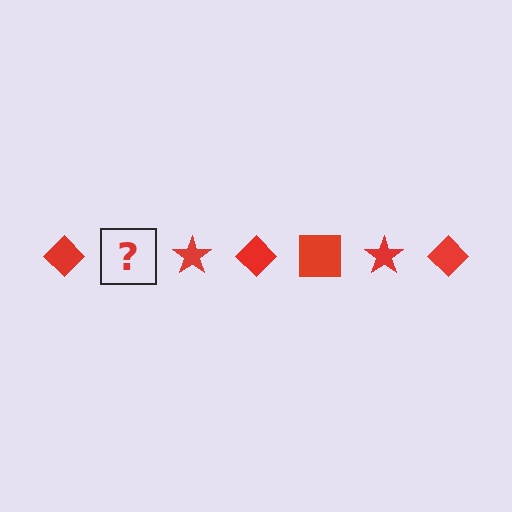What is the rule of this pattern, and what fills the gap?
The rule is that the pattern cycles through diamond, square, star shapes in red. The gap should be filled with a red square.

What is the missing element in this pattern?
The missing element is a red square.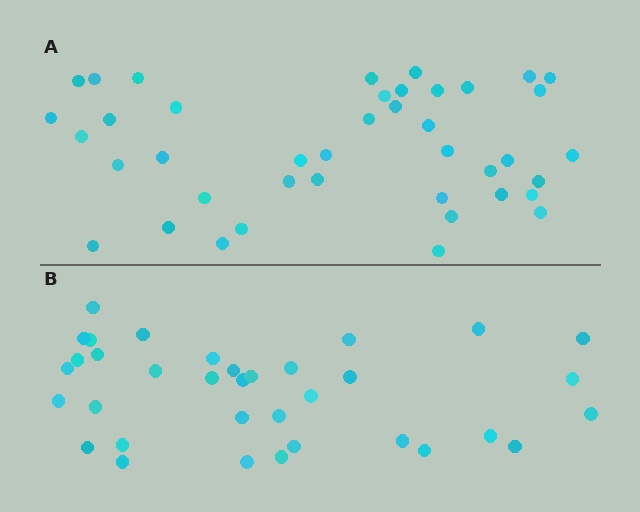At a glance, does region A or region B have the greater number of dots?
Region A (the top region) has more dots.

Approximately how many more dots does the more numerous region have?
Region A has about 6 more dots than region B.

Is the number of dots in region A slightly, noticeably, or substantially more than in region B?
Region A has only slightly more — the two regions are fairly close. The ratio is roughly 1.2 to 1.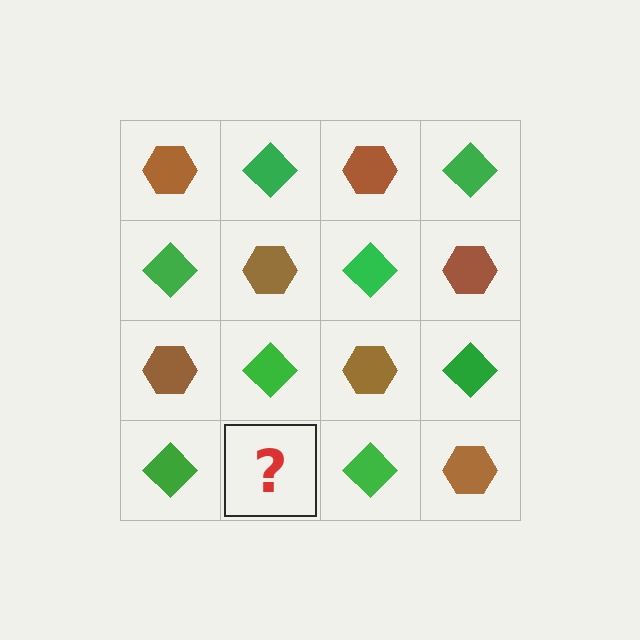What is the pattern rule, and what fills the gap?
The rule is that it alternates brown hexagon and green diamond in a checkerboard pattern. The gap should be filled with a brown hexagon.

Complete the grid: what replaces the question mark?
The question mark should be replaced with a brown hexagon.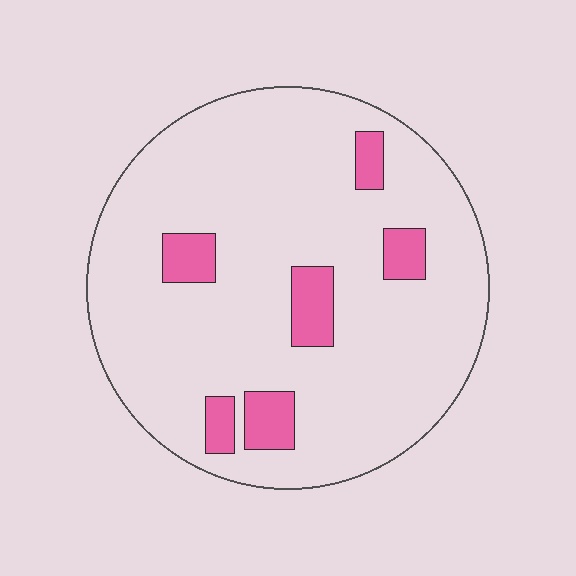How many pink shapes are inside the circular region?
6.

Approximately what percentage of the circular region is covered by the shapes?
Approximately 10%.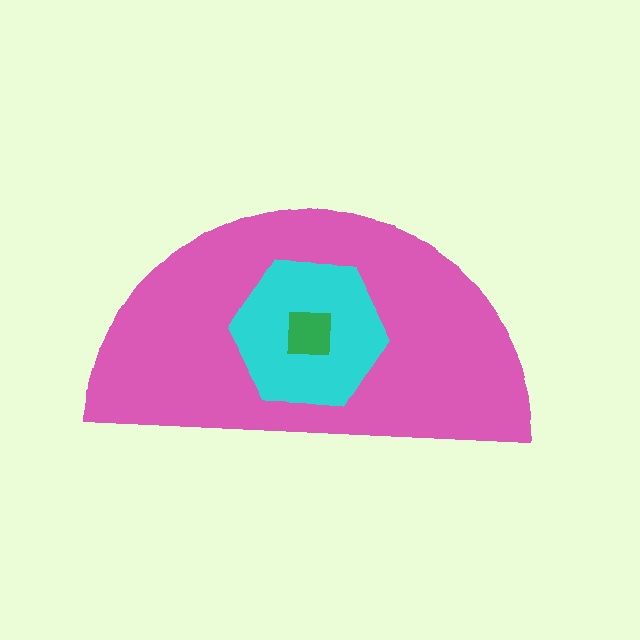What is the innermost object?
The green square.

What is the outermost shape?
The pink semicircle.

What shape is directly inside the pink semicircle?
The cyan hexagon.